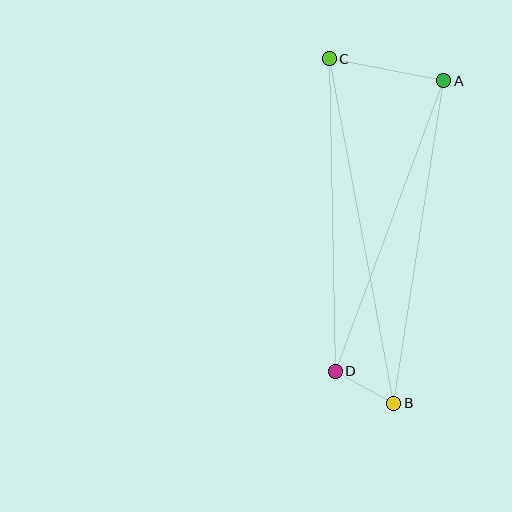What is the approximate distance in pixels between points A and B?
The distance between A and B is approximately 326 pixels.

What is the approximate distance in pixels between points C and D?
The distance between C and D is approximately 313 pixels.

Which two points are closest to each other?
Points B and D are closest to each other.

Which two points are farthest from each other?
Points B and C are farthest from each other.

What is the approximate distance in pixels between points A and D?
The distance between A and D is approximately 311 pixels.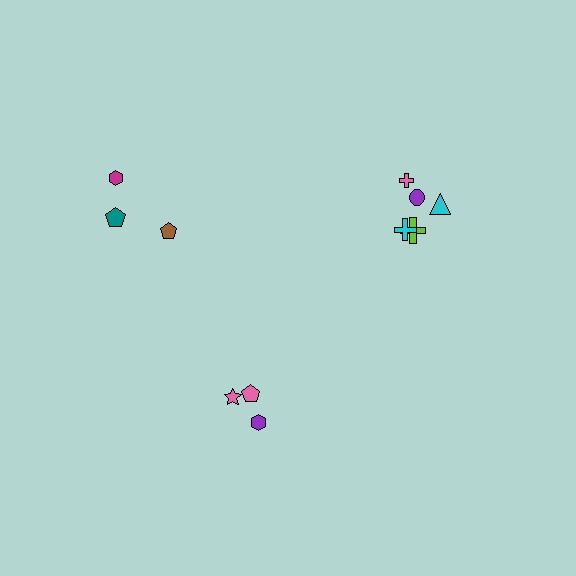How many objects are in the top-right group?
There are 5 objects.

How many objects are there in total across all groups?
There are 11 objects.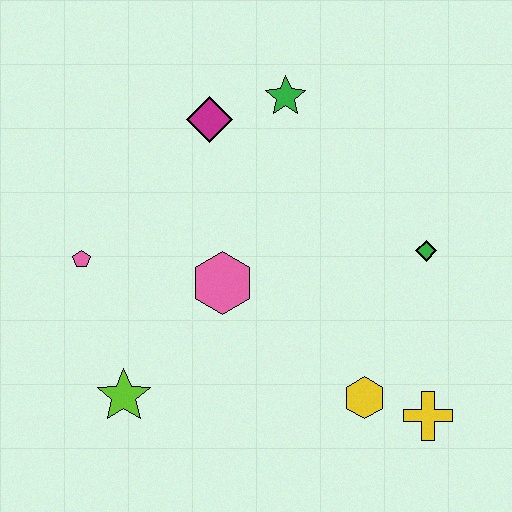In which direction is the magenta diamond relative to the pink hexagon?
The magenta diamond is above the pink hexagon.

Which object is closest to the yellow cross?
The yellow hexagon is closest to the yellow cross.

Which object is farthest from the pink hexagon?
The yellow cross is farthest from the pink hexagon.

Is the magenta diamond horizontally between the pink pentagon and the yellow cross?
Yes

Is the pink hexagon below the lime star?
No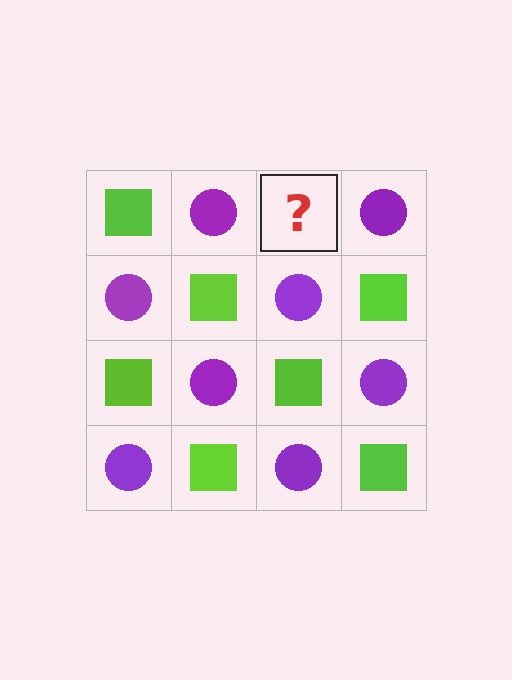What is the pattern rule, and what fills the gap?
The rule is that it alternates lime square and purple circle in a checkerboard pattern. The gap should be filled with a lime square.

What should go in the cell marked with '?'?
The missing cell should contain a lime square.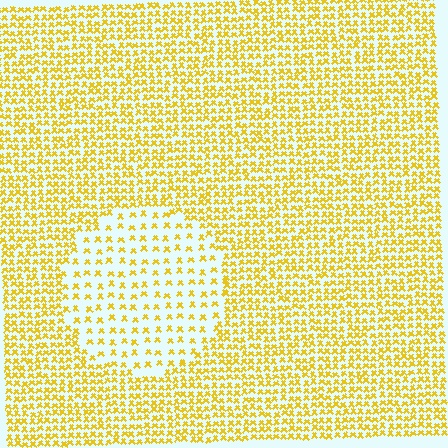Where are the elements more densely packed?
The elements are more densely packed outside the circle boundary.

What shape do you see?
I see a circle.